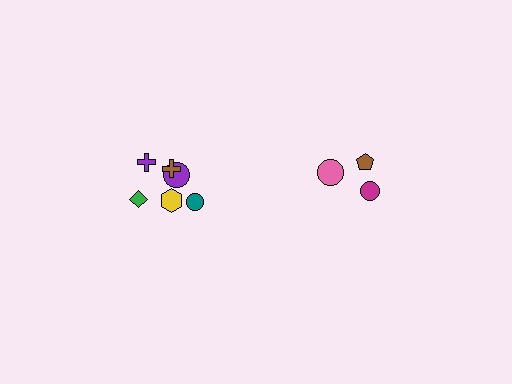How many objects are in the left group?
There are 6 objects.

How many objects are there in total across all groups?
There are 9 objects.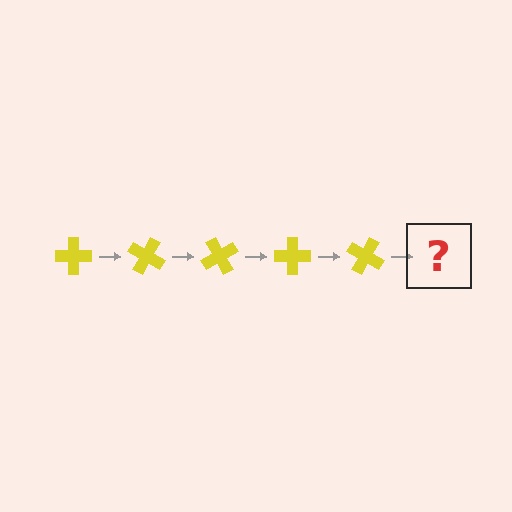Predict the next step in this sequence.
The next step is a yellow cross rotated 150 degrees.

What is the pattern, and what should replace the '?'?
The pattern is that the cross rotates 30 degrees each step. The '?' should be a yellow cross rotated 150 degrees.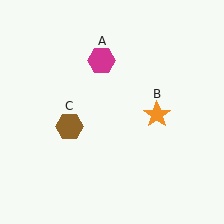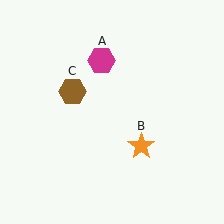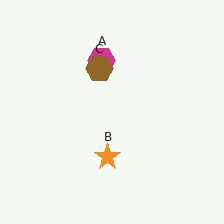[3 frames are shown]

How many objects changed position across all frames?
2 objects changed position: orange star (object B), brown hexagon (object C).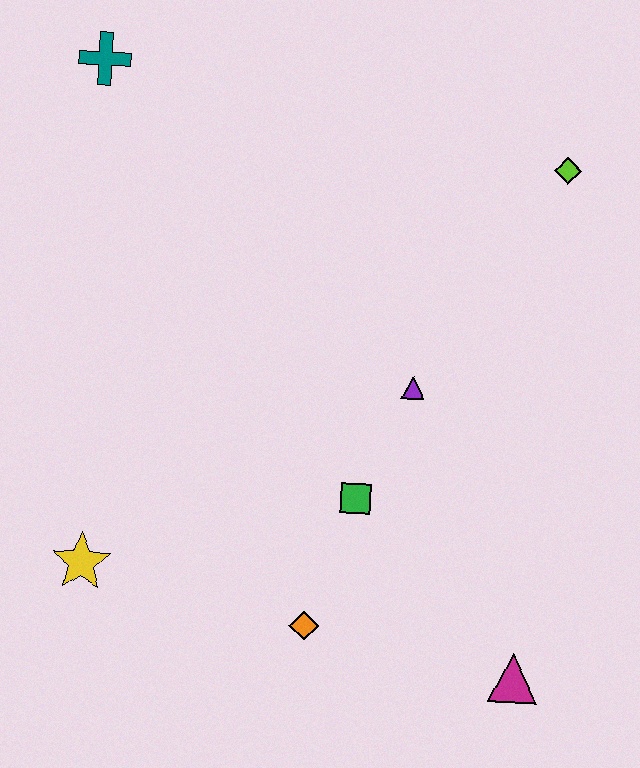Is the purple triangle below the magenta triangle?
No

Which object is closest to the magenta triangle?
The orange diamond is closest to the magenta triangle.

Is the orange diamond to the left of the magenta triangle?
Yes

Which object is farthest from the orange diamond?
The teal cross is farthest from the orange diamond.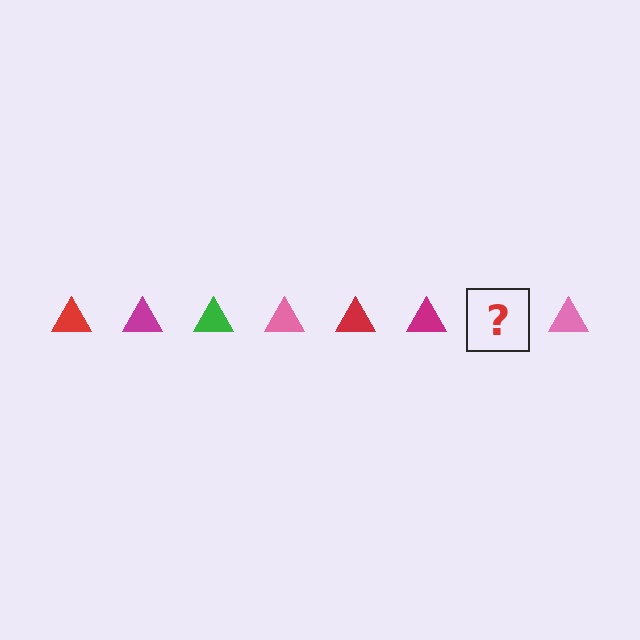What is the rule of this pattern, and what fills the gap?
The rule is that the pattern cycles through red, magenta, green, pink triangles. The gap should be filled with a green triangle.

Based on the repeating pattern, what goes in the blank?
The blank should be a green triangle.